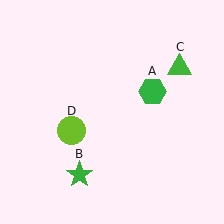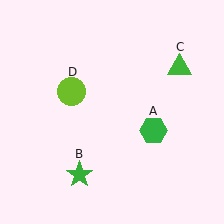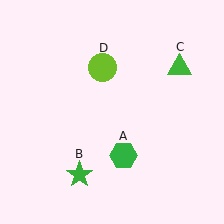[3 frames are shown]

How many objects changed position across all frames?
2 objects changed position: green hexagon (object A), lime circle (object D).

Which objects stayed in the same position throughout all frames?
Green star (object B) and green triangle (object C) remained stationary.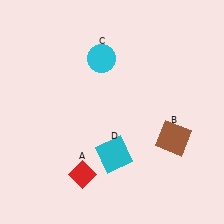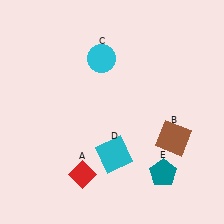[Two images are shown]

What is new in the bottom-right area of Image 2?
A teal pentagon (E) was added in the bottom-right area of Image 2.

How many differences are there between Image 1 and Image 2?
There is 1 difference between the two images.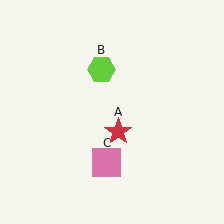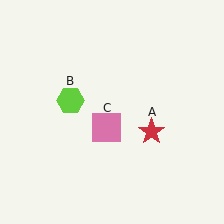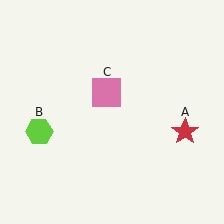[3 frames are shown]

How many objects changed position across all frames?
3 objects changed position: red star (object A), lime hexagon (object B), pink square (object C).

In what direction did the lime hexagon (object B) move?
The lime hexagon (object B) moved down and to the left.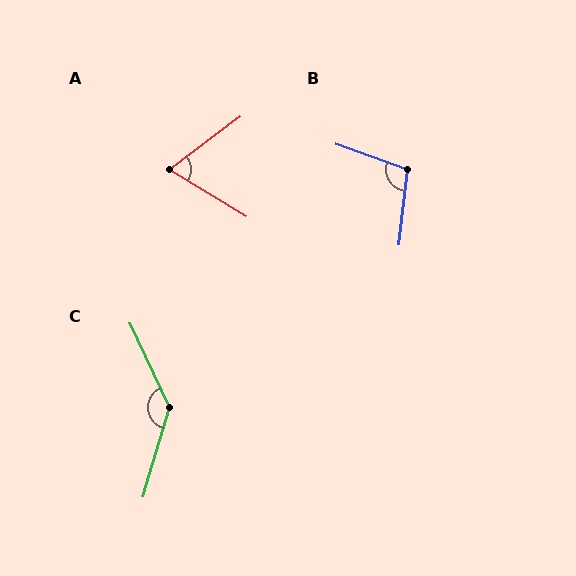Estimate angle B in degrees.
Approximately 103 degrees.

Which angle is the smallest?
A, at approximately 68 degrees.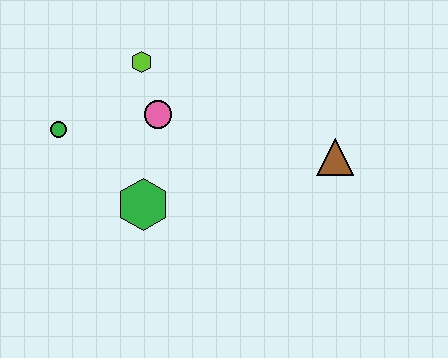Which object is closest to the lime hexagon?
The pink circle is closest to the lime hexagon.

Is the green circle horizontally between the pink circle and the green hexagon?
No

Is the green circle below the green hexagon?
No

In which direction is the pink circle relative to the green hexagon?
The pink circle is above the green hexagon.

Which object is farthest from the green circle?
The brown triangle is farthest from the green circle.